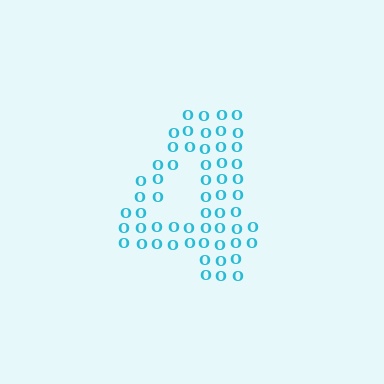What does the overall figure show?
The overall figure shows the digit 4.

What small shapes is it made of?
It is made of small letter O's.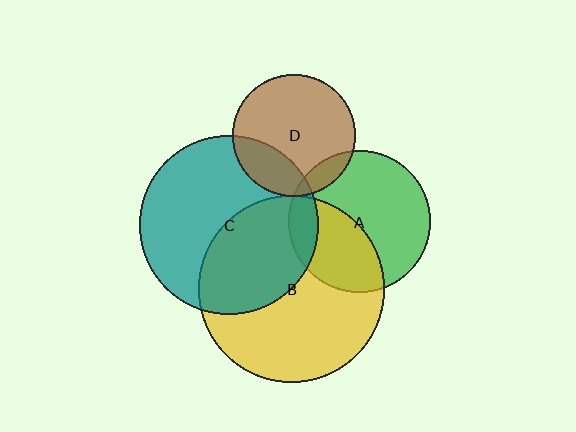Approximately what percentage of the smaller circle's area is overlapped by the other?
Approximately 40%.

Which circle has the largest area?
Circle B (yellow).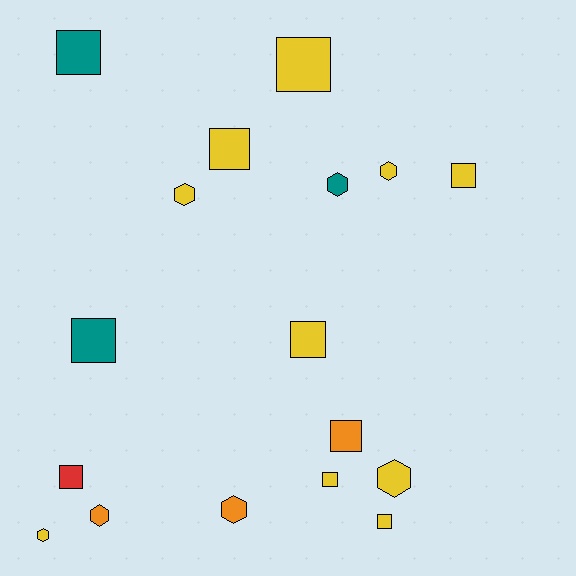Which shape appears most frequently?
Square, with 10 objects.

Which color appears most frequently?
Yellow, with 10 objects.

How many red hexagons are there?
There are no red hexagons.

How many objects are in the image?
There are 17 objects.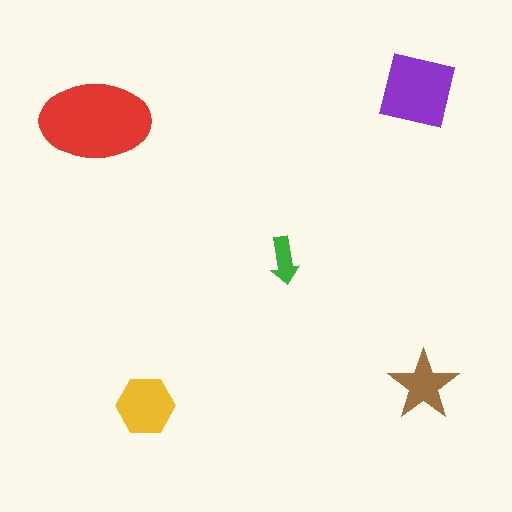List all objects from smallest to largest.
The green arrow, the brown star, the yellow hexagon, the purple square, the red ellipse.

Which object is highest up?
The purple square is topmost.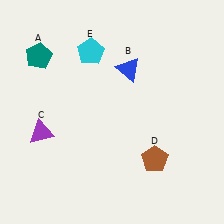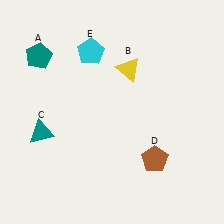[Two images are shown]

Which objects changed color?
B changed from blue to yellow. C changed from purple to teal.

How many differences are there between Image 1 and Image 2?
There are 2 differences between the two images.